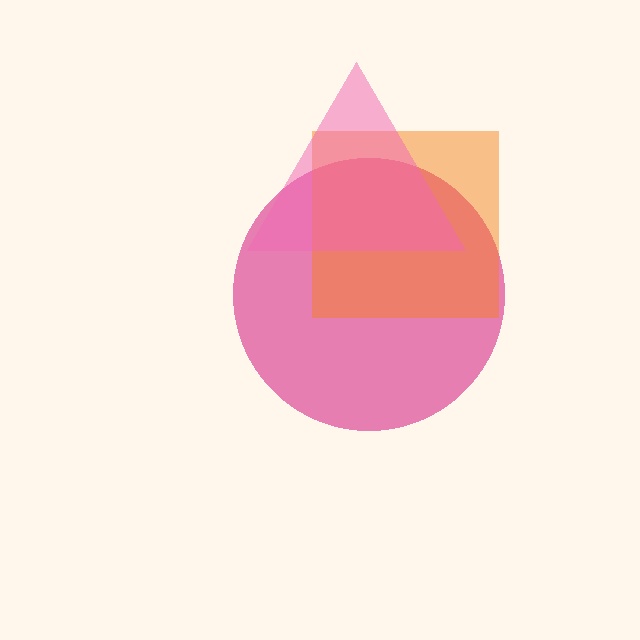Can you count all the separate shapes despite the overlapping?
Yes, there are 3 separate shapes.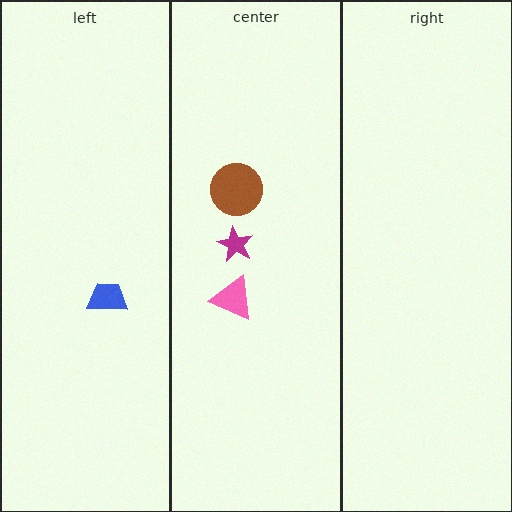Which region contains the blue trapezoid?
The left region.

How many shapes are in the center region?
3.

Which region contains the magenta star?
The center region.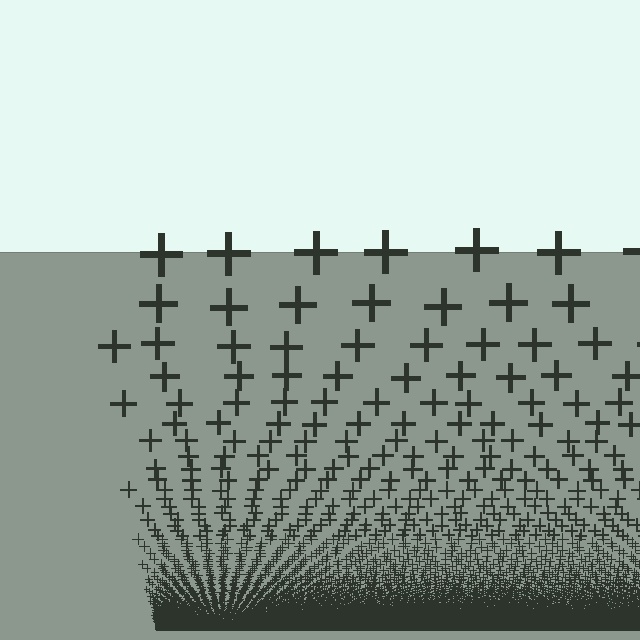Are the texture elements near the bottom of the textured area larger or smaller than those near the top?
Smaller. The gradient is inverted — elements near the bottom are smaller and denser.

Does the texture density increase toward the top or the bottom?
Density increases toward the bottom.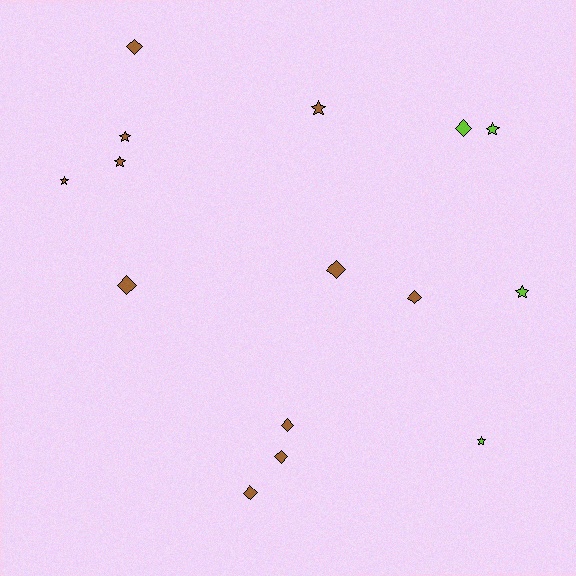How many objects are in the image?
There are 15 objects.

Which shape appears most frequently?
Diamond, with 8 objects.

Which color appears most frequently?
Brown, with 11 objects.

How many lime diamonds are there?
There is 1 lime diamond.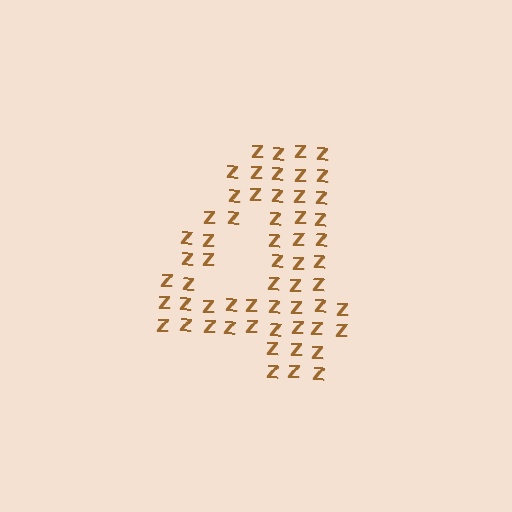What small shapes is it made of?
It is made of small letter Z's.